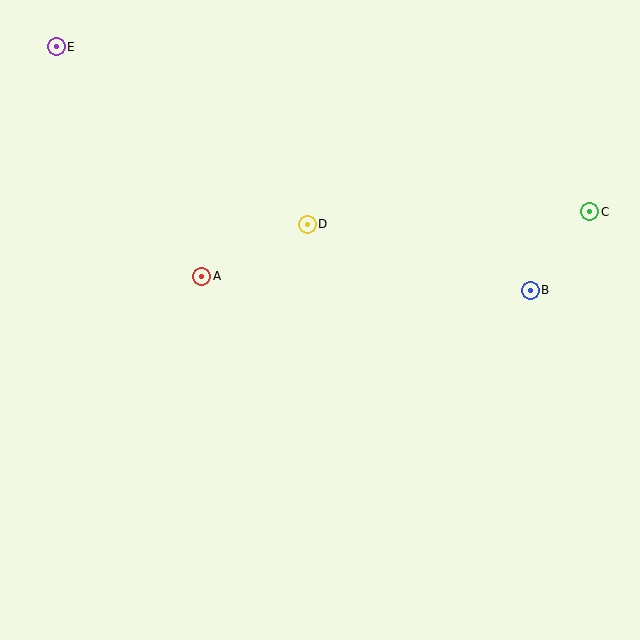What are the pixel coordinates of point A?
Point A is at (202, 276).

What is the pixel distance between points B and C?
The distance between B and C is 99 pixels.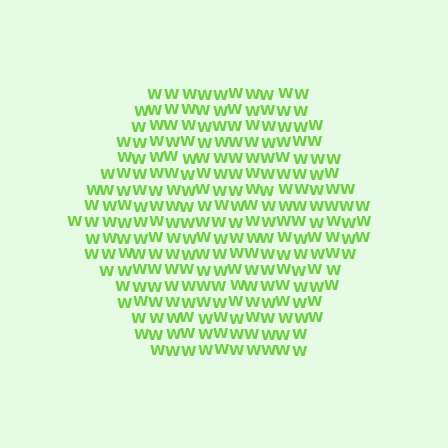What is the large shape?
The large shape is a hexagon.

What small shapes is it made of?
It is made of small letter W's.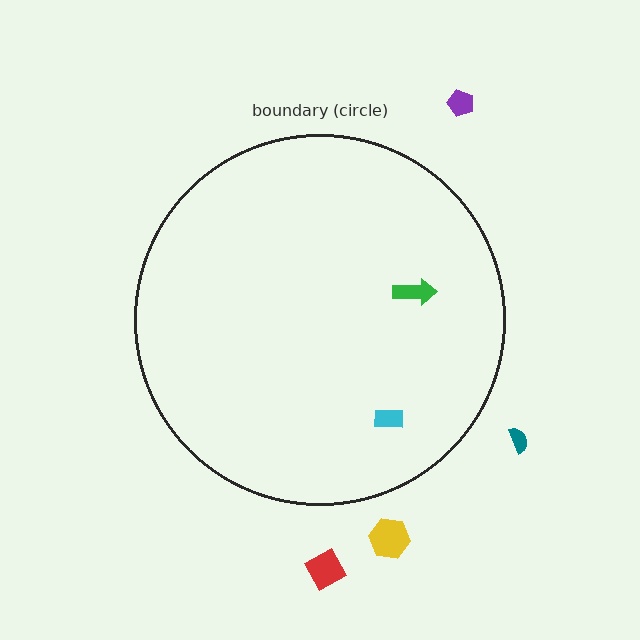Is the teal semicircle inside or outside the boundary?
Outside.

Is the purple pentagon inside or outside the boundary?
Outside.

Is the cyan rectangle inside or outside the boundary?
Inside.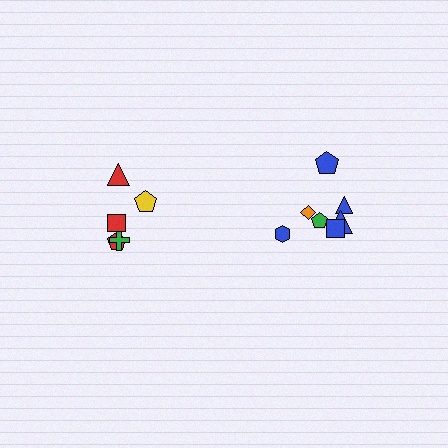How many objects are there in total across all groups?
There are 12 objects.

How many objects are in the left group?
There are 5 objects.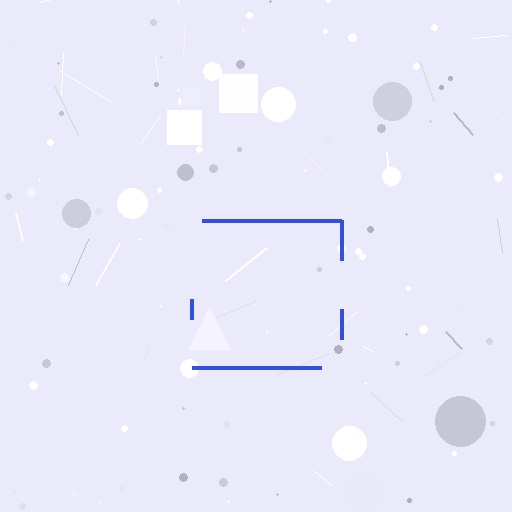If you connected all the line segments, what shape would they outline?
They would outline a square.